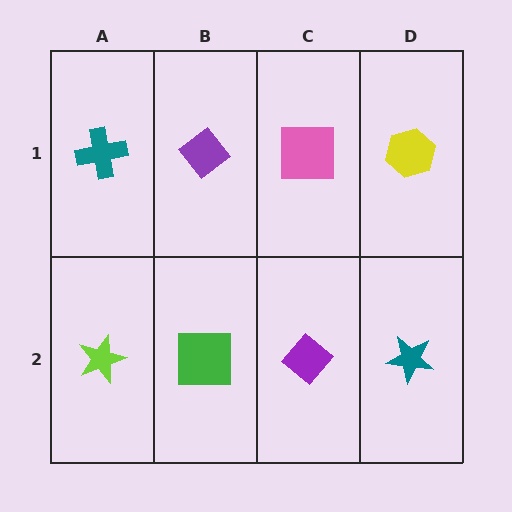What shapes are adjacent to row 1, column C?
A purple diamond (row 2, column C), a purple diamond (row 1, column B), a yellow hexagon (row 1, column D).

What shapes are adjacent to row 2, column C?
A pink square (row 1, column C), a green square (row 2, column B), a teal star (row 2, column D).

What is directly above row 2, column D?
A yellow hexagon.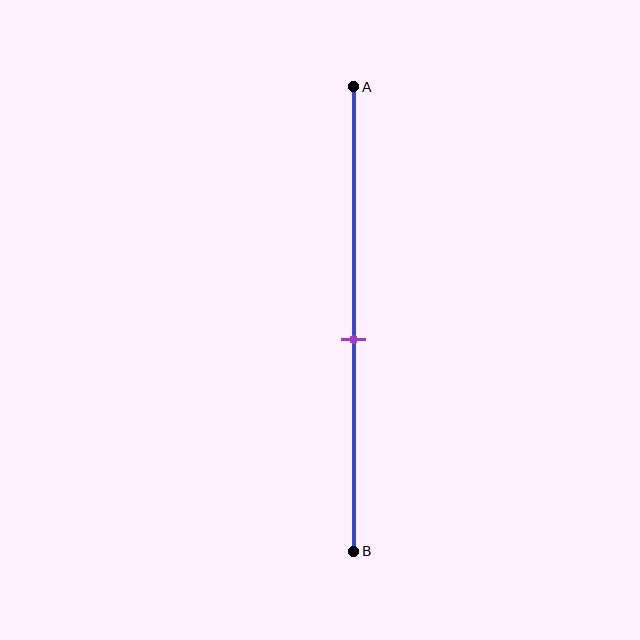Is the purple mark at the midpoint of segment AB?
No, the mark is at about 55% from A, not at the 50% midpoint.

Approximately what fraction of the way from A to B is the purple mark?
The purple mark is approximately 55% of the way from A to B.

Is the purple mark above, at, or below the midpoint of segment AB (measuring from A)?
The purple mark is below the midpoint of segment AB.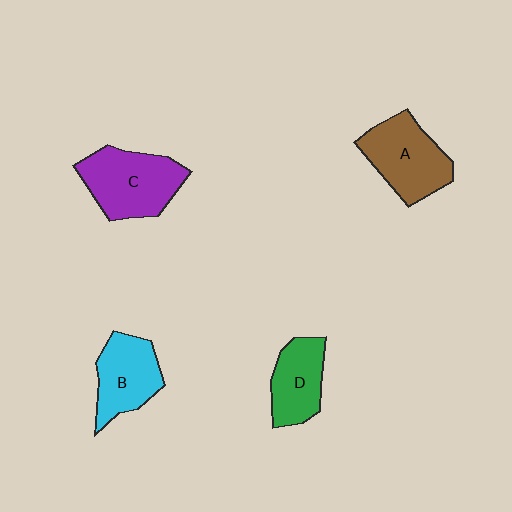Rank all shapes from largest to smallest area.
From largest to smallest: C (purple), A (brown), B (cyan), D (green).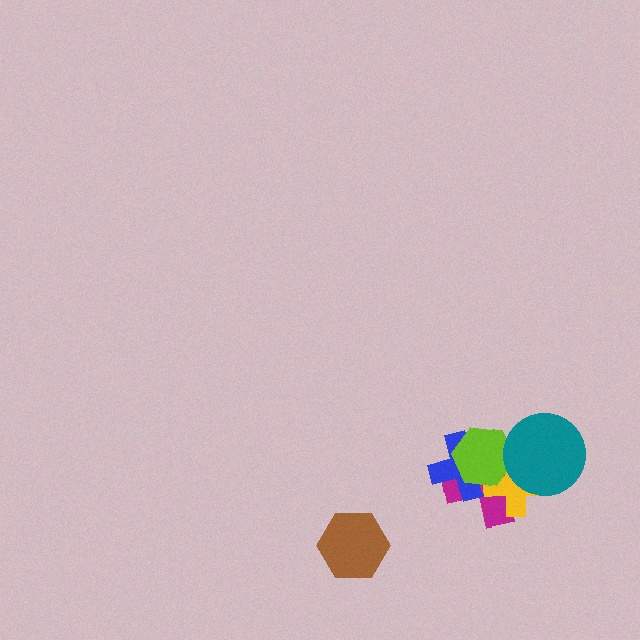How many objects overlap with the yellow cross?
4 objects overlap with the yellow cross.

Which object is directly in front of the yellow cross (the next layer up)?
The blue cross is directly in front of the yellow cross.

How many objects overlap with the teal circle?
3 objects overlap with the teal circle.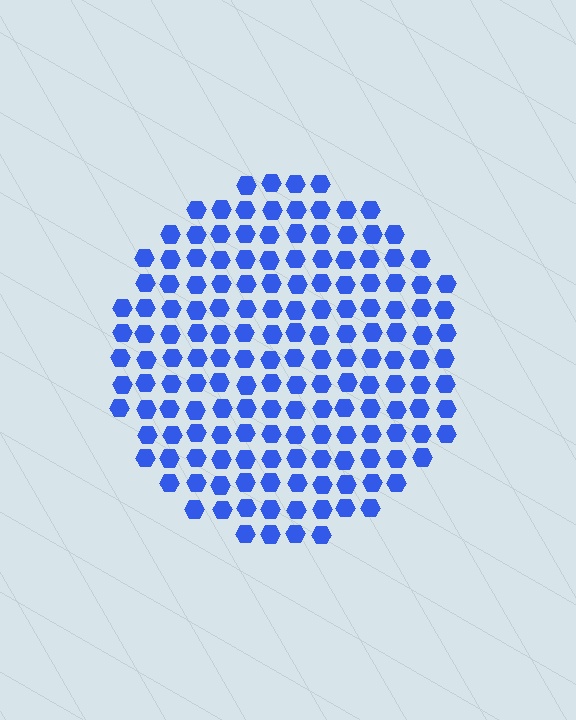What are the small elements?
The small elements are hexagons.